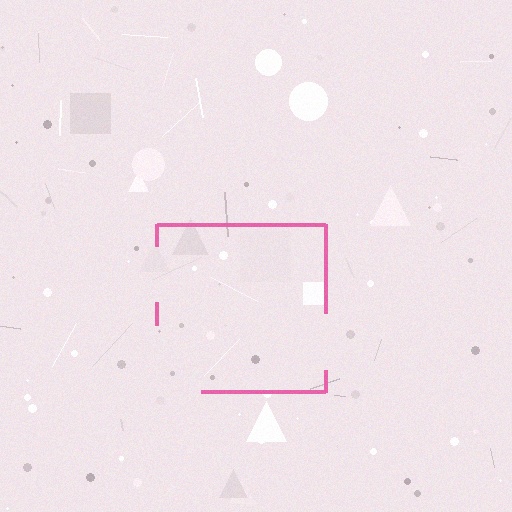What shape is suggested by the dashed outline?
The dashed outline suggests a square.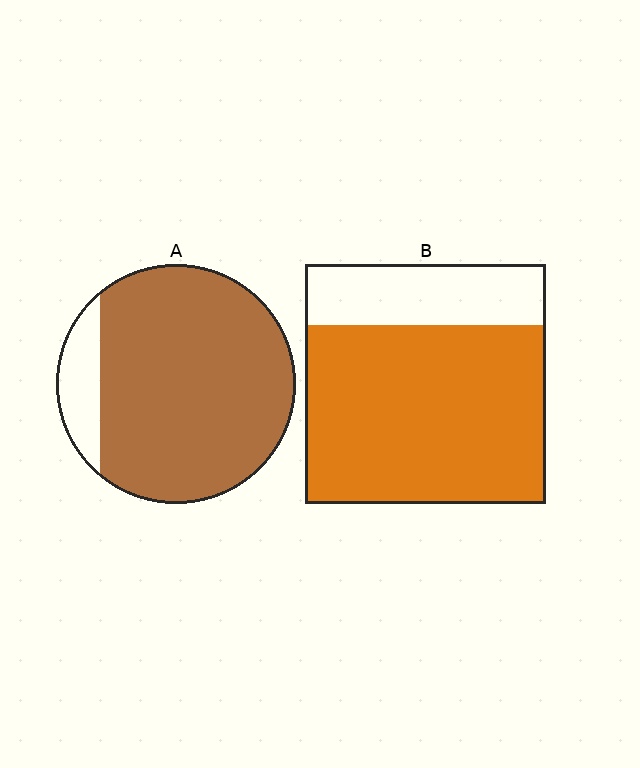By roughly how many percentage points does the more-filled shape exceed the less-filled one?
By roughly 15 percentage points (A over B).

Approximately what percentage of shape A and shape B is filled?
A is approximately 85% and B is approximately 75%.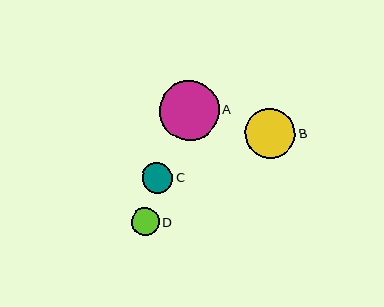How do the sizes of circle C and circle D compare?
Circle C and circle D are approximately the same size.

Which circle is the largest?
Circle A is the largest with a size of approximately 60 pixels.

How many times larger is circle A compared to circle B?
Circle A is approximately 1.2 times the size of circle B.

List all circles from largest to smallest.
From largest to smallest: A, B, C, D.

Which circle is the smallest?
Circle D is the smallest with a size of approximately 28 pixels.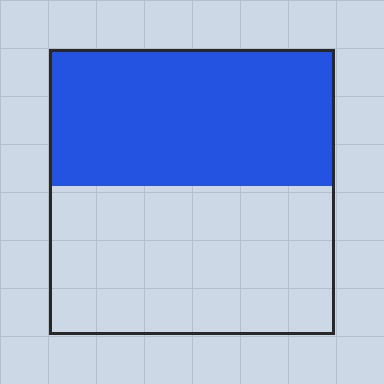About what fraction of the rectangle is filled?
About one half (1/2).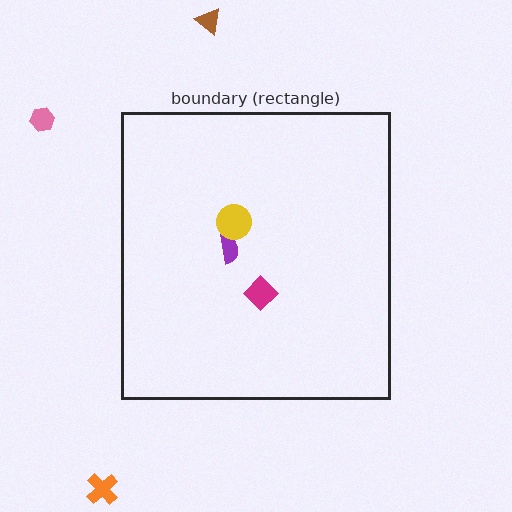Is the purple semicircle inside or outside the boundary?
Inside.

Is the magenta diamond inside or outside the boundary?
Inside.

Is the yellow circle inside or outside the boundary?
Inside.